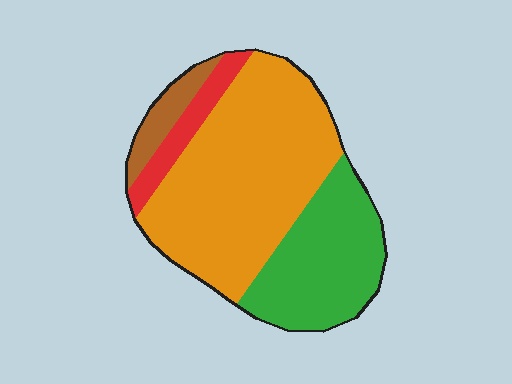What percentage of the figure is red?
Red takes up about one tenth (1/10) of the figure.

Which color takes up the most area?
Orange, at roughly 55%.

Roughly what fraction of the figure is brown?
Brown covers around 5% of the figure.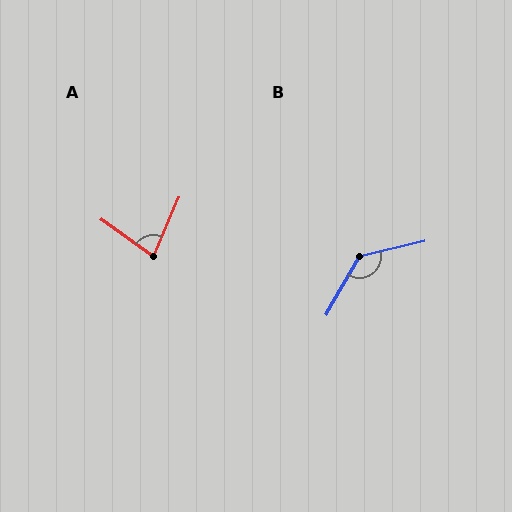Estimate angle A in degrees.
Approximately 78 degrees.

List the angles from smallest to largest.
A (78°), B (133°).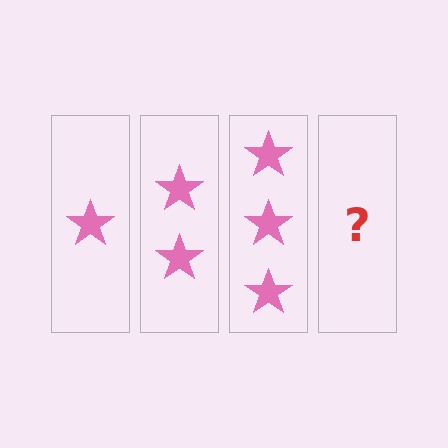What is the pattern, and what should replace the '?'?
The pattern is that each step adds one more star. The '?' should be 4 stars.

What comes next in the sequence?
The next element should be 4 stars.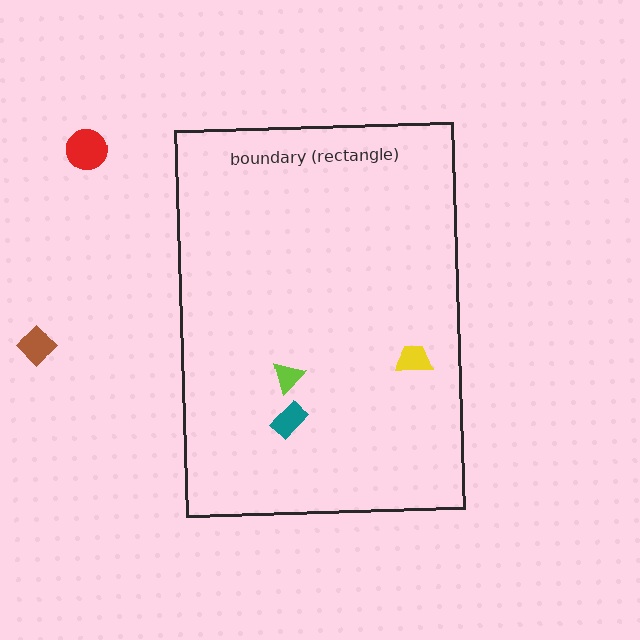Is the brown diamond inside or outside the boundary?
Outside.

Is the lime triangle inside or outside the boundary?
Inside.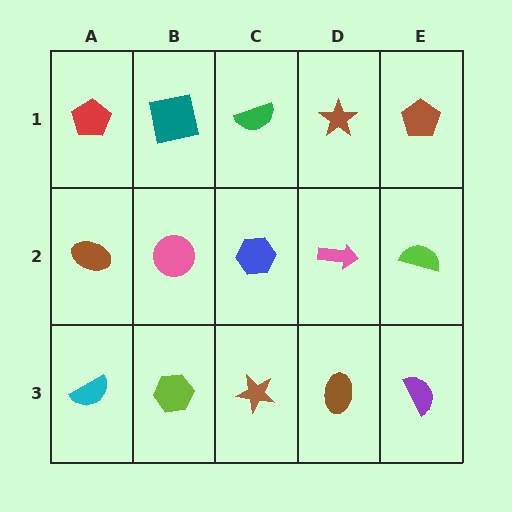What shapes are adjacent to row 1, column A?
A brown ellipse (row 2, column A), a teal square (row 1, column B).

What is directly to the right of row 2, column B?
A blue hexagon.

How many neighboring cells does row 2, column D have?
4.